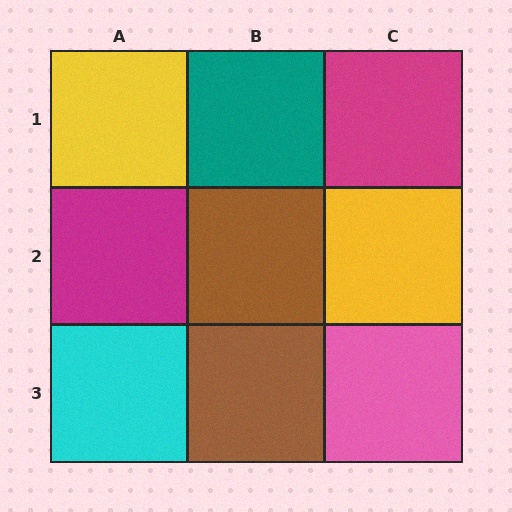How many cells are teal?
1 cell is teal.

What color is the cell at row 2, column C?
Yellow.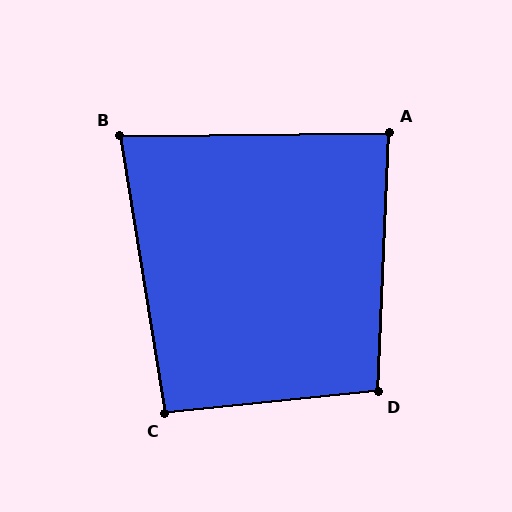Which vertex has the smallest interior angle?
B, at approximately 82 degrees.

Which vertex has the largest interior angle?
D, at approximately 98 degrees.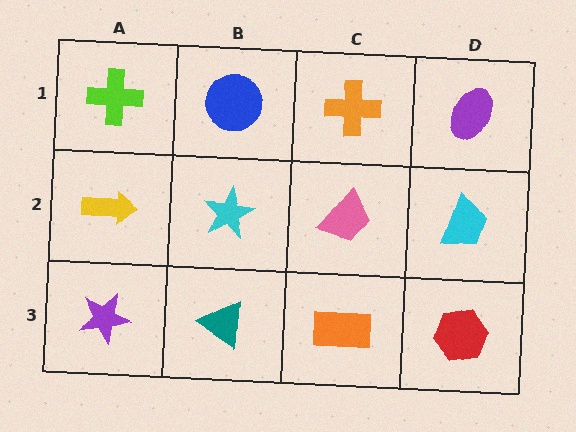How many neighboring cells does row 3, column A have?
2.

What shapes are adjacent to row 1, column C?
A pink trapezoid (row 2, column C), a blue circle (row 1, column B), a purple ellipse (row 1, column D).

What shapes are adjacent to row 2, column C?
An orange cross (row 1, column C), an orange rectangle (row 3, column C), a cyan star (row 2, column B), a cyan trapezoid (row 2, column D).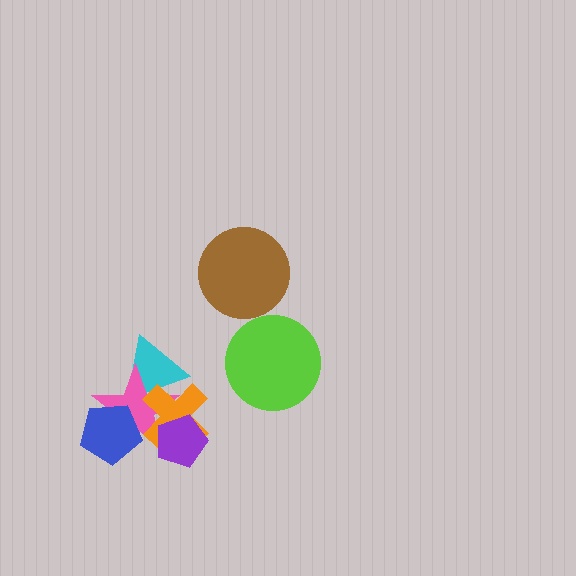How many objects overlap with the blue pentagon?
1 object overlaps with the blue pentagon.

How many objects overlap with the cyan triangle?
2 objects overlap with the cyan triangle.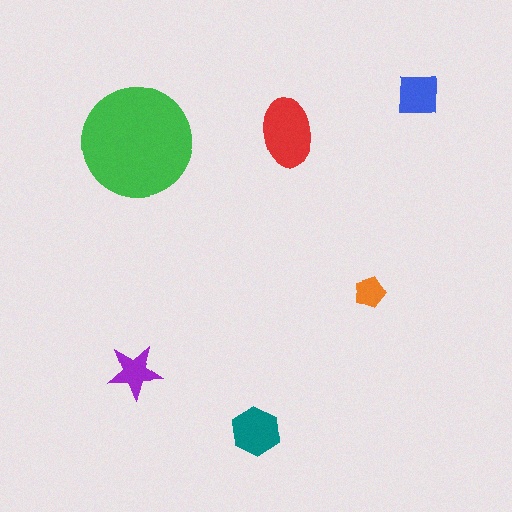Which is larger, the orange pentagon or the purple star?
The purple star.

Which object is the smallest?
The orange pentagon.